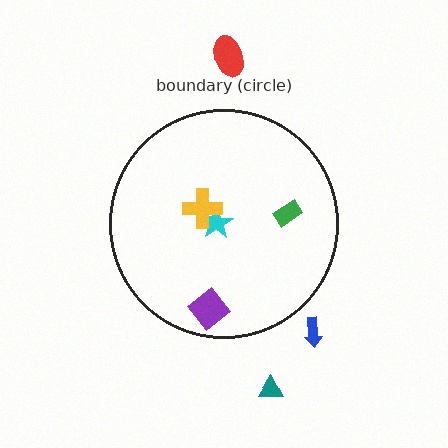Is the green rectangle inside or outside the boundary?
Inside.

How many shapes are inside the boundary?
4 inside, 3 outside.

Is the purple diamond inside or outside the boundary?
Inside.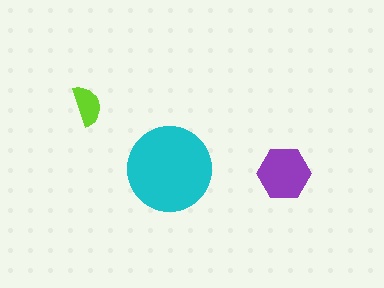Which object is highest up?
The lime semicircle is topmost.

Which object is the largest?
The cyan circle.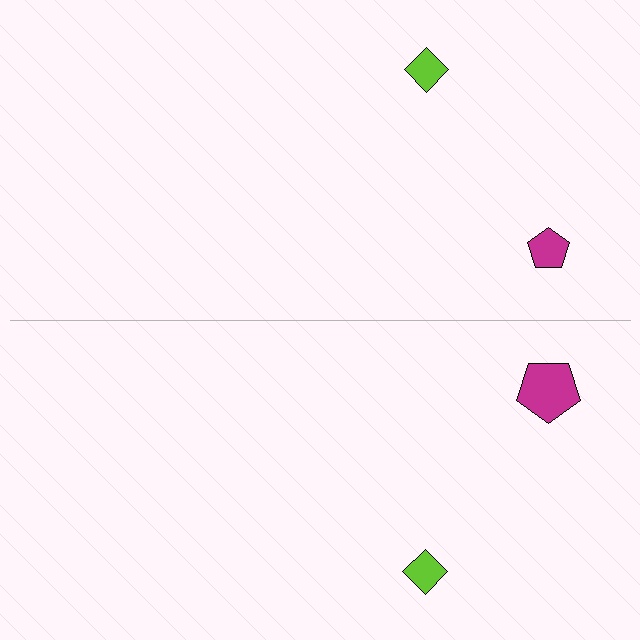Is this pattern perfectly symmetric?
No, the pattern is not perfectly symmetric. The magenta pentagon on the bottom side has a different size than its mirror counterpart.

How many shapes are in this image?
There are 4 shapes in this image.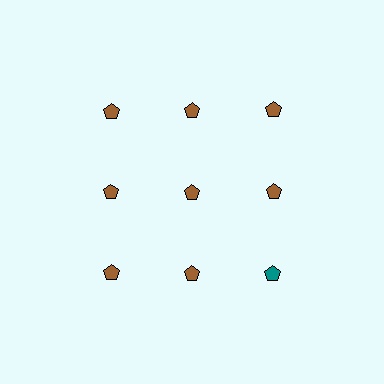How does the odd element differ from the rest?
It has a different color: teal instead of brown.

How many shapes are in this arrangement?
There are 9 shapes arranged in a grid pattern.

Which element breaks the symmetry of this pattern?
The teal pentagon in the third row, center column breaks the symmetry. All other shapes are brown pentagons.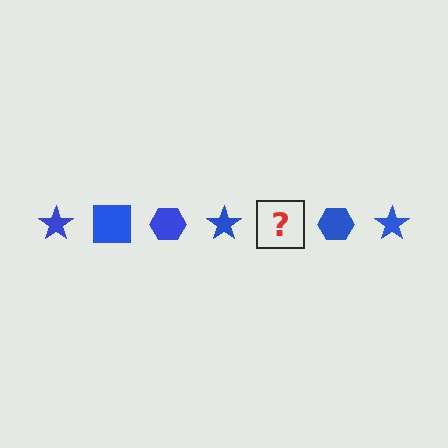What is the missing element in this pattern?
The missing element is a blue square.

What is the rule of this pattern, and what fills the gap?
The rule is that the pattern cycles through star, square, hexagon shapes in blue. The gap should be filled with a blue square.